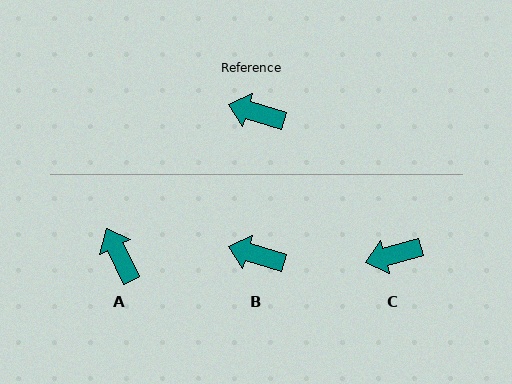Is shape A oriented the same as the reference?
No, it is off by about 47 degrees.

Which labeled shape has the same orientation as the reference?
B.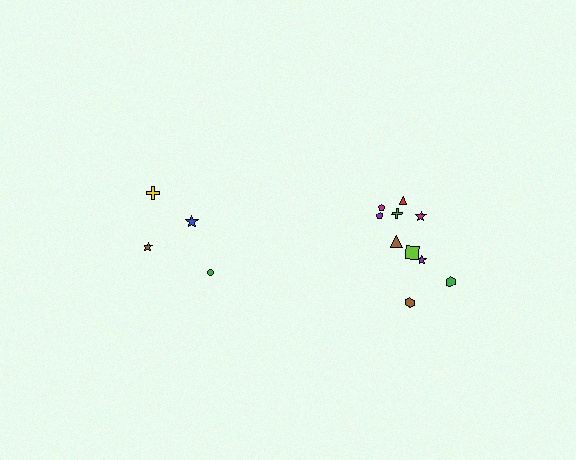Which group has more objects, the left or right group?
The right group.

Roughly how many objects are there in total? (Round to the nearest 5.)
Roughly 15 objects in total.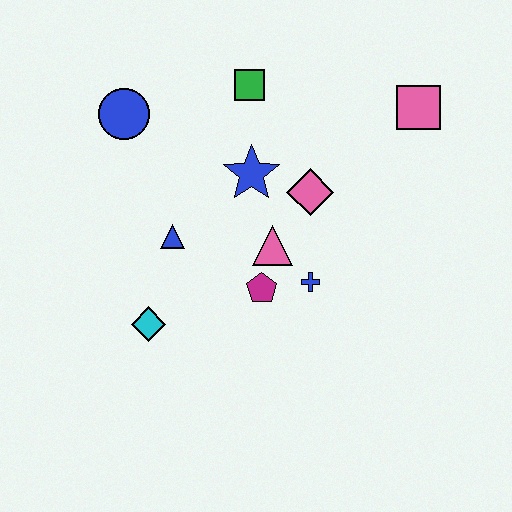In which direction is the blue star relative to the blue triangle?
The blue star is to the right of the blue triangle.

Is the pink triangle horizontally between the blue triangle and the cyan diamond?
No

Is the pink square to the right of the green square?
Yes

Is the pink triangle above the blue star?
No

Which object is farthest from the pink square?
The cyan diamond is farthest from the pink square.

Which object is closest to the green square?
The blue star is closest to the green square.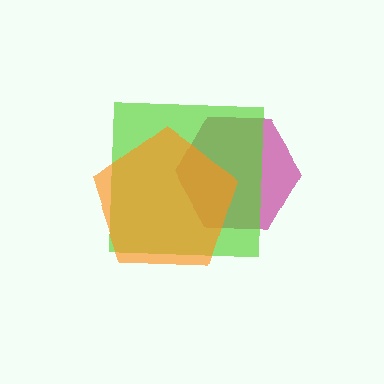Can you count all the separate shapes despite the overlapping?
Yes, there are 3 separate shapes.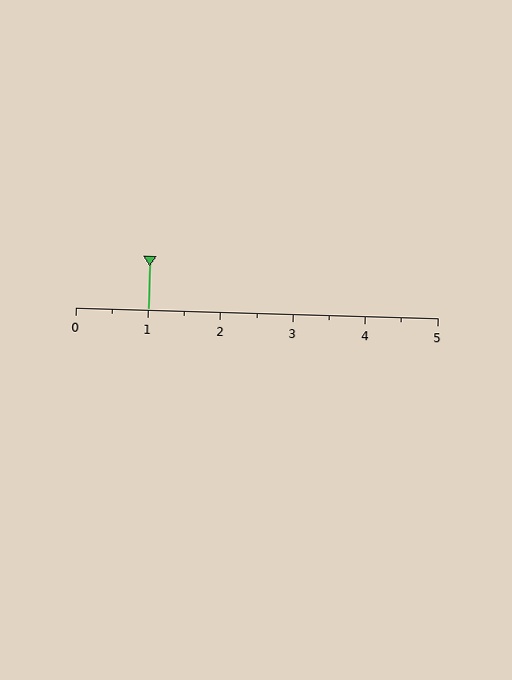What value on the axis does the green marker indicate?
The marker indicates approximately 1.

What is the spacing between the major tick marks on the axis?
The major ticks are spaced 1 apart.